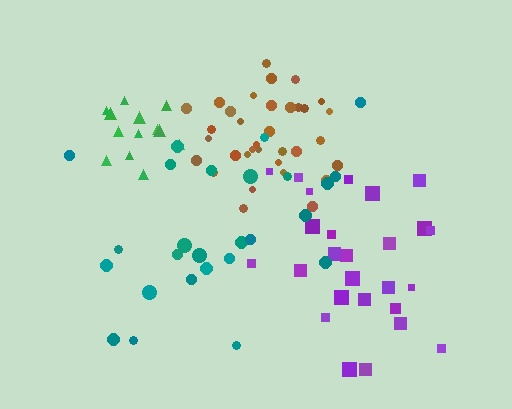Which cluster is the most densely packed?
Brown.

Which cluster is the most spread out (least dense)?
Teal.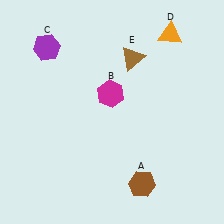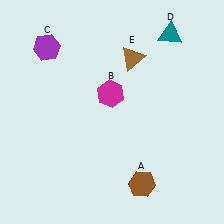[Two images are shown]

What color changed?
The triangle (D) changed from orange in Image 1 to teal in Image 2.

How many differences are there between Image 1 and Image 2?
There is 1 difference between the two images.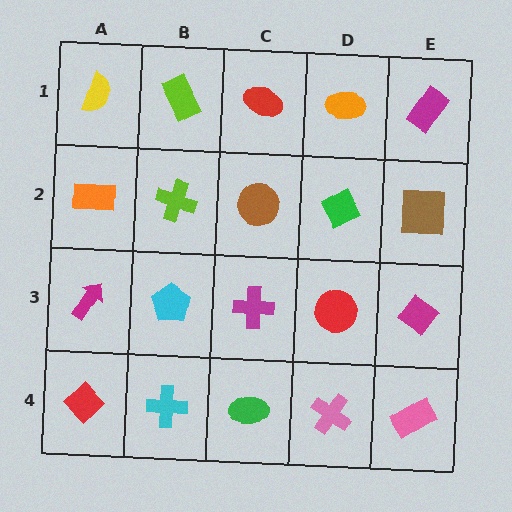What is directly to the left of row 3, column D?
A magenta cross.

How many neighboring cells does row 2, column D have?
4.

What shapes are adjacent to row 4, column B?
A cyan pentagon (row 3, column B), a red diamond (row 4, column A), a green ellipse (row 4, column C).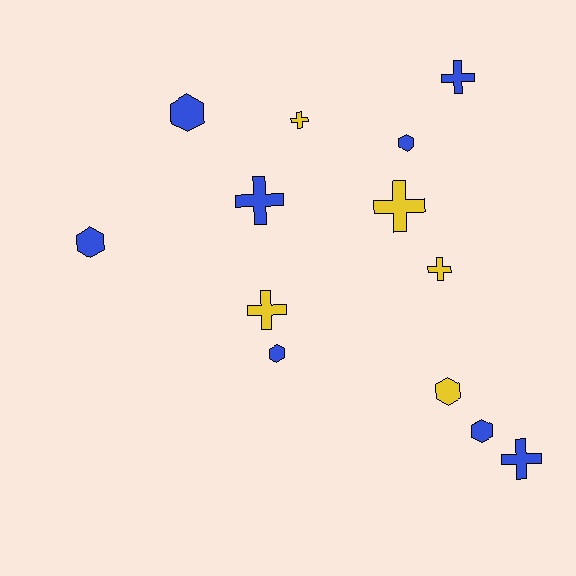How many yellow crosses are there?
There are 4 yellow crosses.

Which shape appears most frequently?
Cross, with 7 objects.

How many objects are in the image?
There are 13 objects.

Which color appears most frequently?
Blue, with 8 objects.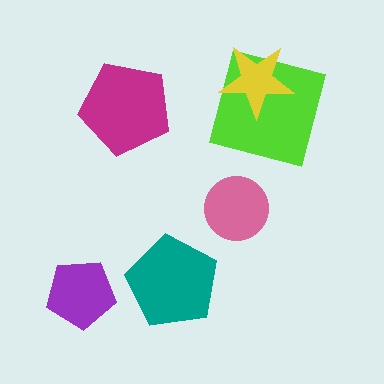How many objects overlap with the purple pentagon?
0 objects overlap with the purple pentagon.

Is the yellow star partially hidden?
No, no other shape covers it.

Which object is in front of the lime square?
The yellow star is in front of the lime square.